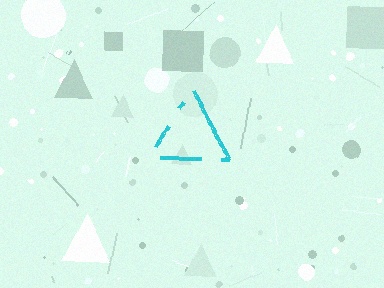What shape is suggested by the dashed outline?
The dashed outline suggests a triangle.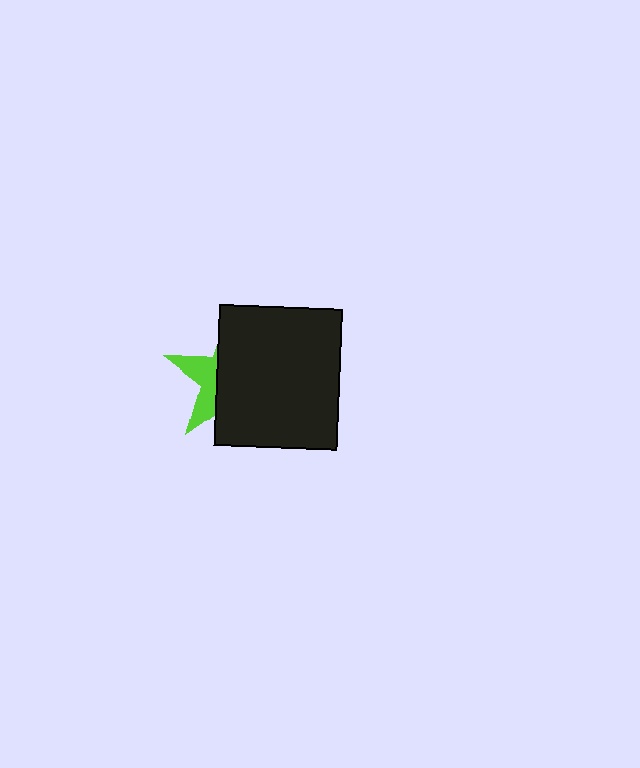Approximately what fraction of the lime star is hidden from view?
Roughly 69% of the lime star is hidden behind the black rectangle.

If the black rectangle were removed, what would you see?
You would see the complete lime star.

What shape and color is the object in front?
The object in front is a black rectangle.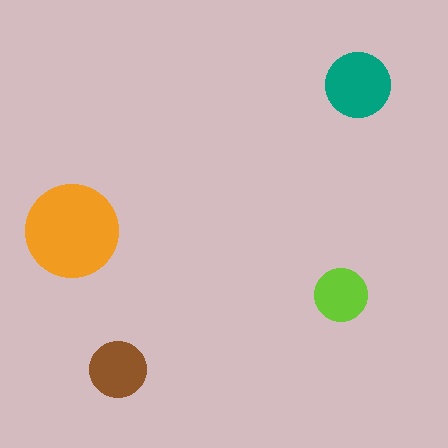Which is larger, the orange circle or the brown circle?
The orange one.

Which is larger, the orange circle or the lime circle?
The orange one.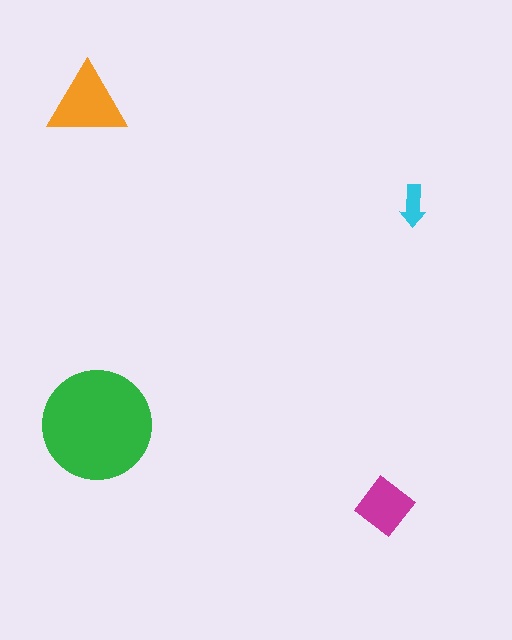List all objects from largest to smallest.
The green circle, the orange triangle, the magenta diamond, the cyan arrow.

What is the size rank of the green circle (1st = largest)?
1st.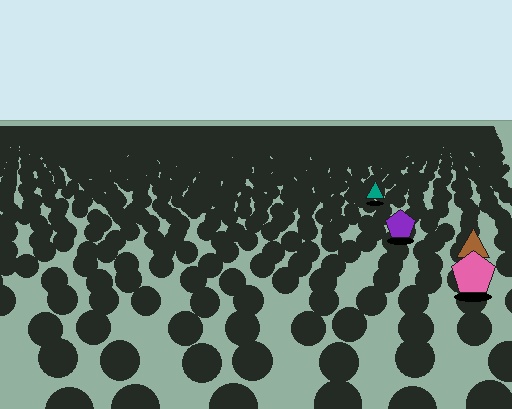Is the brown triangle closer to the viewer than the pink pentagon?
No. The pink pentagon is closer — you can tell from the texture gradient: the ground texture is coarser near it.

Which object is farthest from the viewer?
The teal triangle is farthest from the viewer. It appears smaller and the ground texture around it is denser.